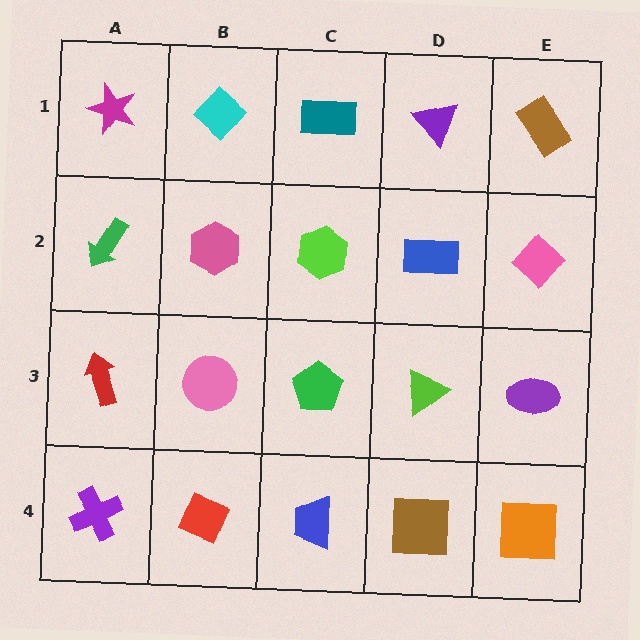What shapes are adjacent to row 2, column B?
A cyan diamond (row 1, column B), a pink circle (row 3, column B), a green arrow (row 2, column A), a lime hexagon (row 2, column C).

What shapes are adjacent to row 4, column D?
A lime triangle (row 3, column D), a blue trapezoid (row 4, column C), an orange square (row 4, column E).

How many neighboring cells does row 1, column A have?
2.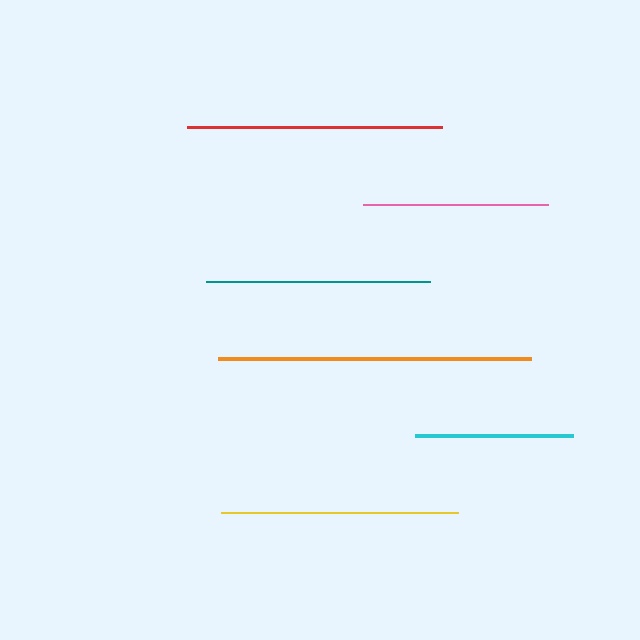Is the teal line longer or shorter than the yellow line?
The yellow line is longer than the teal line.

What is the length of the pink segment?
The pink segment is approximately 184 pixels long.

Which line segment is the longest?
The orange line is the longest at approximately 312 pixels.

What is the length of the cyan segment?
The cyan segment is approximately 158 pixels long.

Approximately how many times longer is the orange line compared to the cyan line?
The orange line is approximately 2.0 times the length of the cyan line.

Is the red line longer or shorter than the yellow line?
The red line is longer than the yellow line.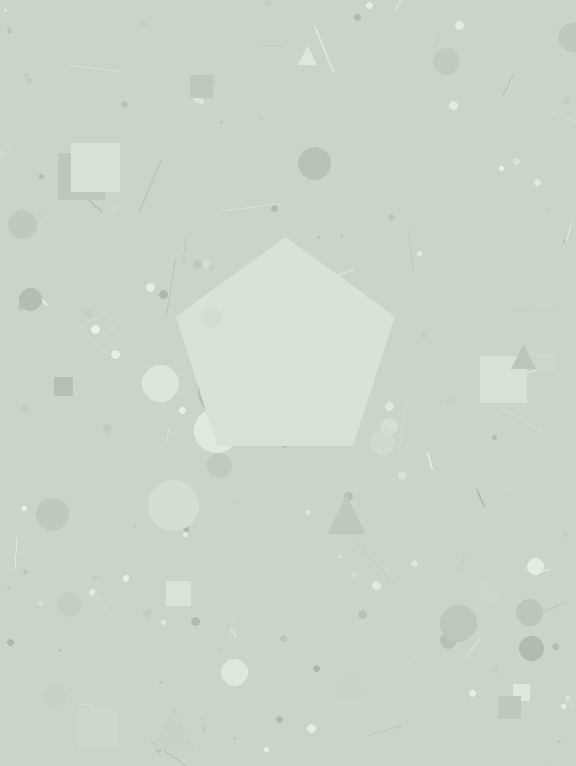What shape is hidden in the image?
A pentagon is hidden in the image.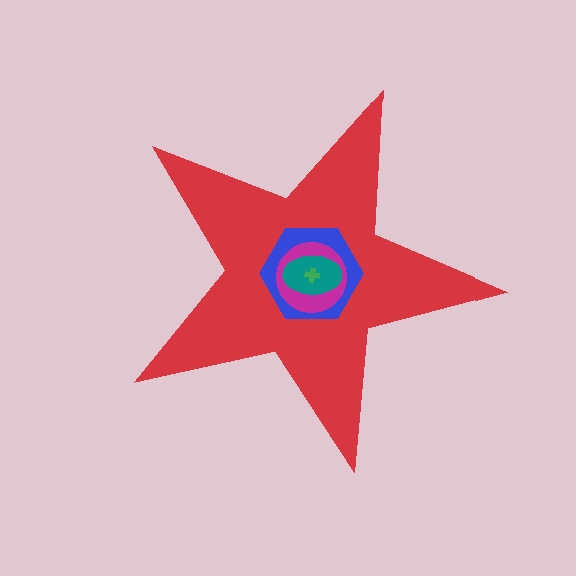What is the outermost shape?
The red star.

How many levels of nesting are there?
5.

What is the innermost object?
The green cross.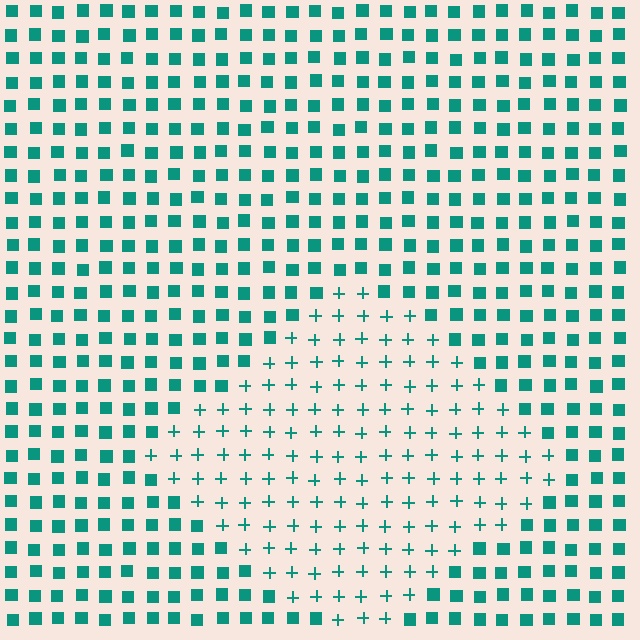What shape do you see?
I see a diamond.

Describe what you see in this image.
The image is filled with small teal elements arranged in a uniform grid. A diamond-shaped region contains plus signs, while the surrounding area contains squares. The boundary is defined purely by the change in element shape.